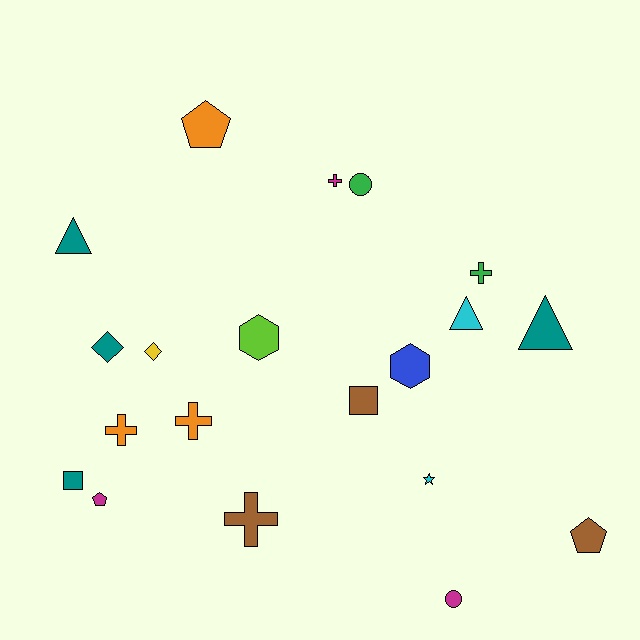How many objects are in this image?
There are 20 objects.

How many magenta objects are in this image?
There are 3 magenta objects.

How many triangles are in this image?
There are 3 triangles.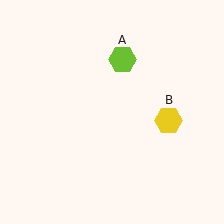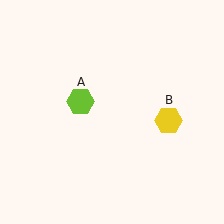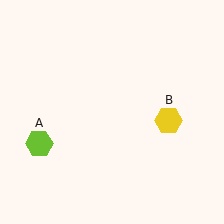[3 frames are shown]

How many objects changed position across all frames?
1 object changed position: lime hexagon (object A).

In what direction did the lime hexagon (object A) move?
The lime hexagon (object A) moved down and to the left.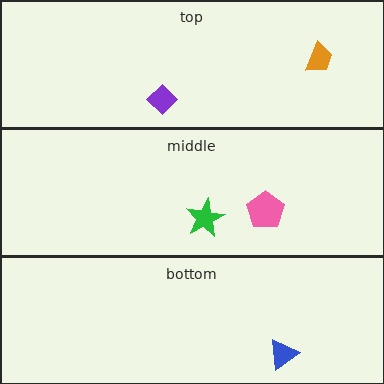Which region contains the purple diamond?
The top region.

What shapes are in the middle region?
The green star, the pink pentagon.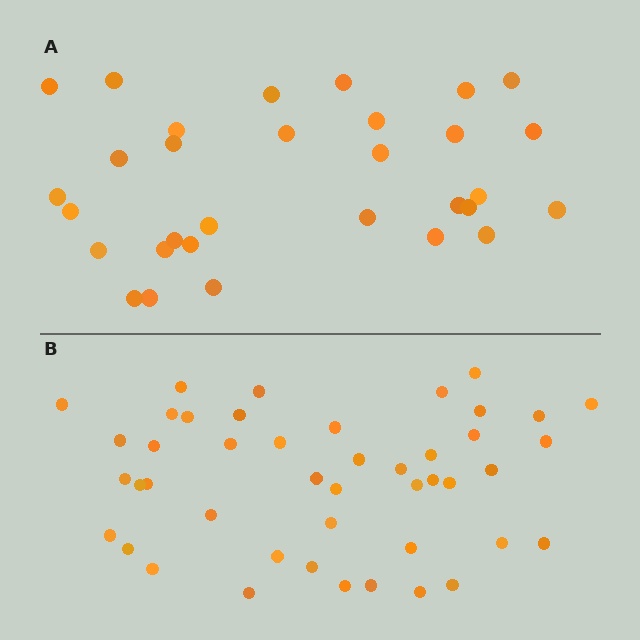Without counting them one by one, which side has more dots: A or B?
Region B (the bottom region) has more dots.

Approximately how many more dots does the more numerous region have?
Region B has approximately 15 more dots than region A.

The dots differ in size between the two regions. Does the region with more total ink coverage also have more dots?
No. Region A has more total ink coverage because its dots are larger, but region B actually contains more individual dots. Total area can be misleading — the number of items is what matters here.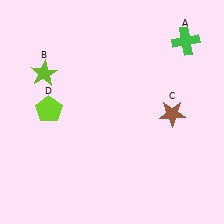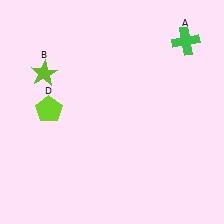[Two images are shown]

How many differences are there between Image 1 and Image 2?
There is 1 difference between the two images.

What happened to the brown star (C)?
The brown star (C) was removed in Image 2. It was in the bottom-right area of Image 1.